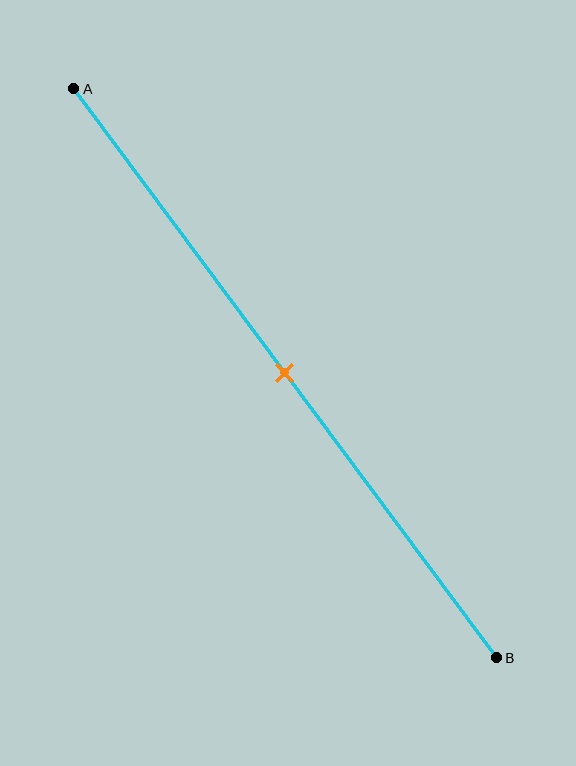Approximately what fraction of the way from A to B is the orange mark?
The orange mark is approximately 50% of the way from A to B.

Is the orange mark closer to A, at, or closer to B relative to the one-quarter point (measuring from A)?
The orange mark is closer to point B than the one-quarter point of segment AB.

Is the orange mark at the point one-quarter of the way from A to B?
No, the mark is at about 50% from A, not at the 25% one-quarter point.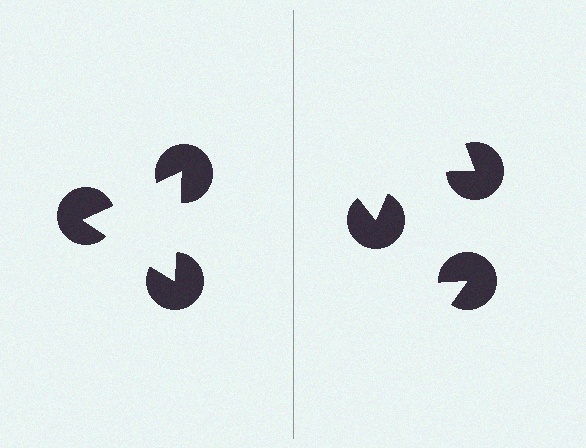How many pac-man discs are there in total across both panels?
6 — 3 on each side.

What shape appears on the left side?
An illusory triangle.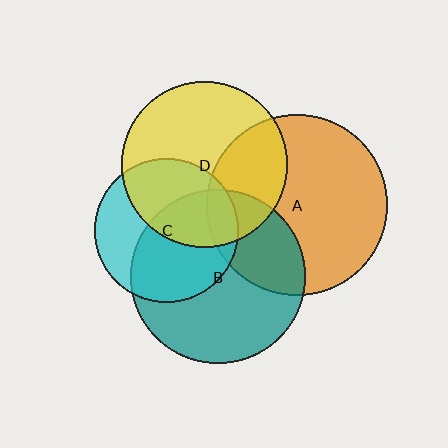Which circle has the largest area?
Circle A (orange).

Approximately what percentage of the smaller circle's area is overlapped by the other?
Approximately 30%.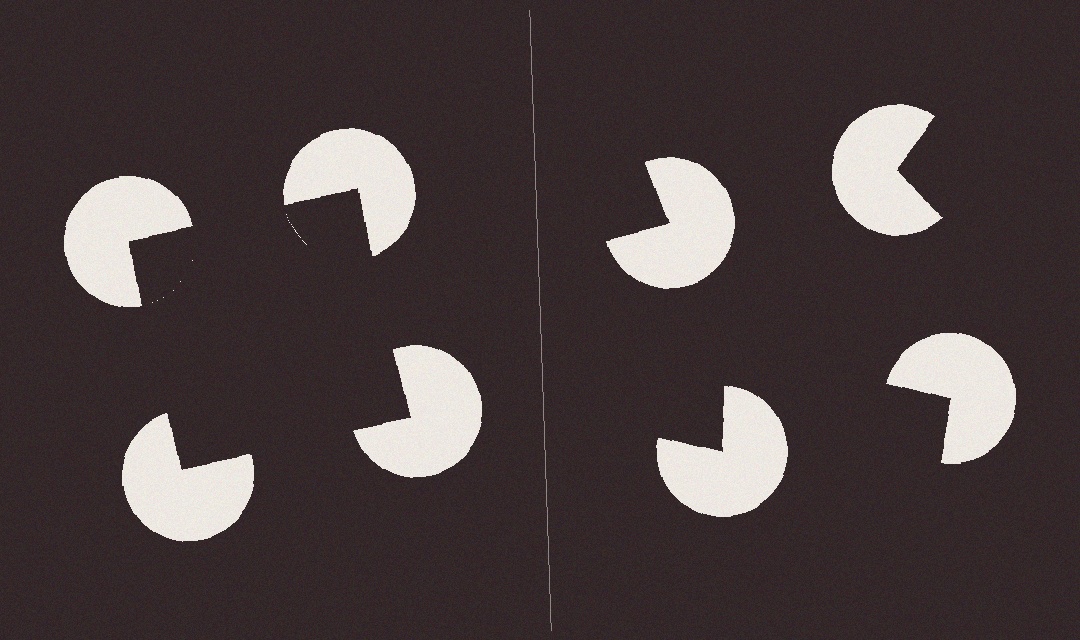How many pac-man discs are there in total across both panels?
8 — 4 on each side.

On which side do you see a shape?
An illusory square appears on the left side. On the right side the wedge cuts are rotated, so no coherent shape forms.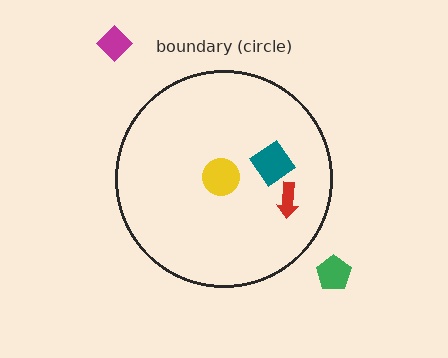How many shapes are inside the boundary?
3 inside, 2 outside.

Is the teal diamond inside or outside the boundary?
Inside.